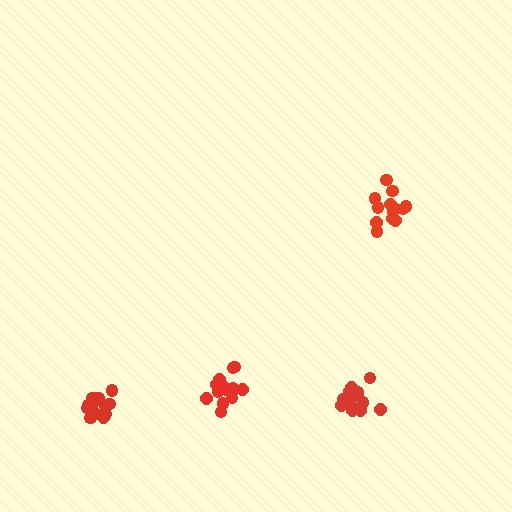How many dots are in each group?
Group 1: 14 dots, Group 2: 15 dots, Group 3: 13 dots, Group 4: 14 dots (56 total).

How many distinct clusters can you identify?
There are 4 distinct clusters.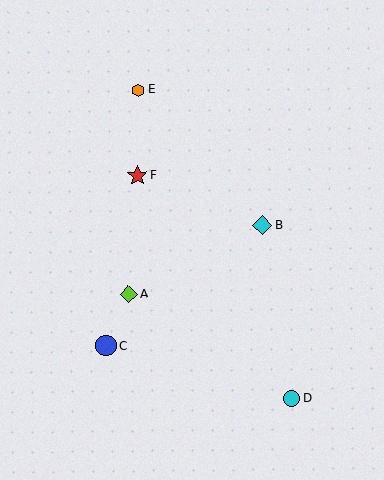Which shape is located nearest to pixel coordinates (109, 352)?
The blue circle (labeled C) at (106, 346) is nearest to that location.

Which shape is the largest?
The blue circle (labeled C) is the largest.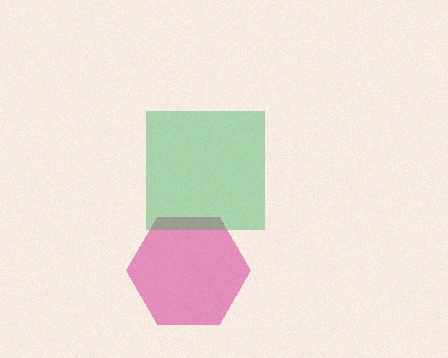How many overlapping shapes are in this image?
There are 2 overlapping shapes in the image.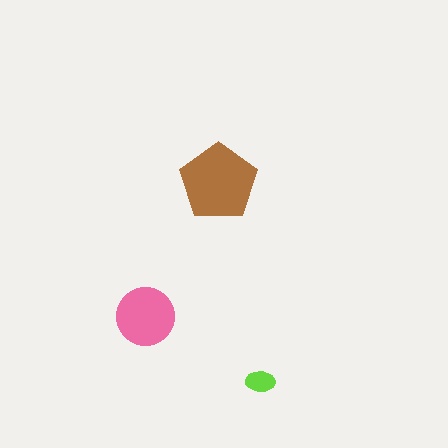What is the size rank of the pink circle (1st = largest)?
2nd.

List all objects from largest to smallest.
The brown pentagon, the pink circle, the lime ellipse.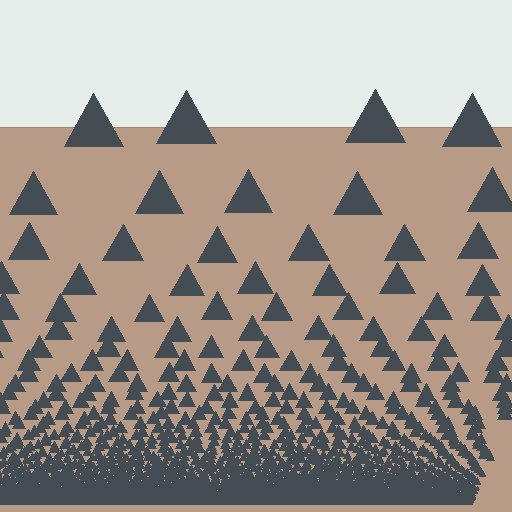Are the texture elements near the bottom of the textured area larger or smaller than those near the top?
Smaller. The gradient is inverted — elements near the bottom are smaller and denser.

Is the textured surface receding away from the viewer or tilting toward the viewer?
The surface appears to tilt toward the viewer. Texture elements get larger and sparser toward the top.